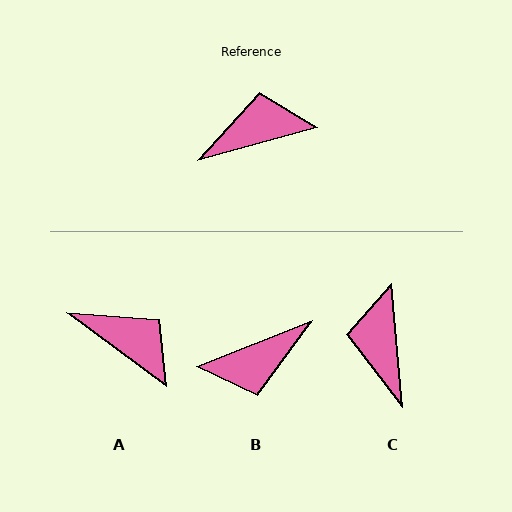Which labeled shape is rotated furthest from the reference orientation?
B, about 174 degrees away.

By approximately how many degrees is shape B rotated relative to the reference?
Approximately 174 degrees clockwise.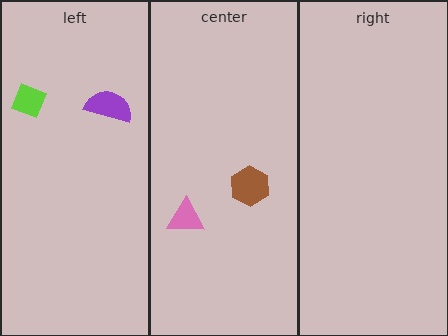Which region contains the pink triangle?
The center region.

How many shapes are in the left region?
2.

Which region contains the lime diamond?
The left region.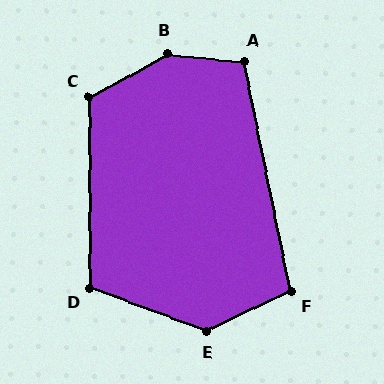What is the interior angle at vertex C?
Approximately 118 degrees (obtuse).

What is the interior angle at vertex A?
Approximately 108 degrees (obtuse).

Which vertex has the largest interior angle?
B, at approximately 145 degrees.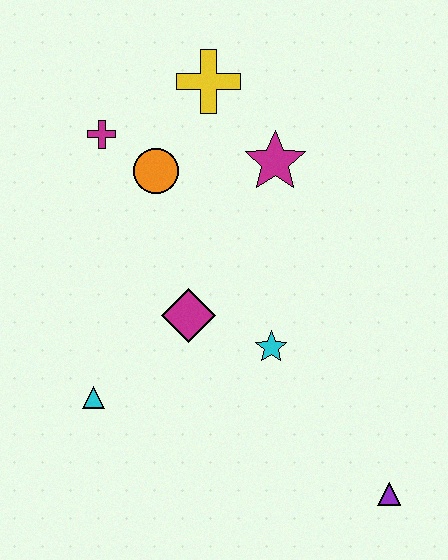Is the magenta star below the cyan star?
No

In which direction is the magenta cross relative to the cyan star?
The magenta cross is above the cyan star.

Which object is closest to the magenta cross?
The orange circle is closest to the magenta cross.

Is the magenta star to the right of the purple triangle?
No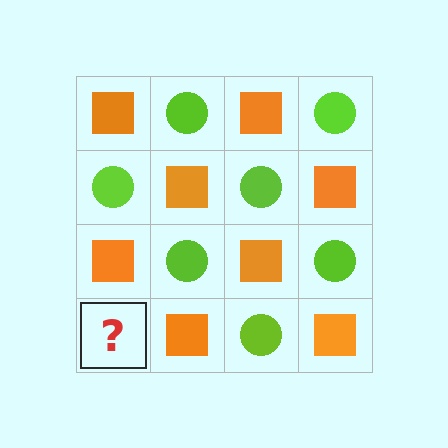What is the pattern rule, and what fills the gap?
The rule is that it alternates orange square and lime circle in a checkerboard pattern. The gap should be filled with a lime circle.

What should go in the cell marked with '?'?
The missing cell should contain a lime circle.